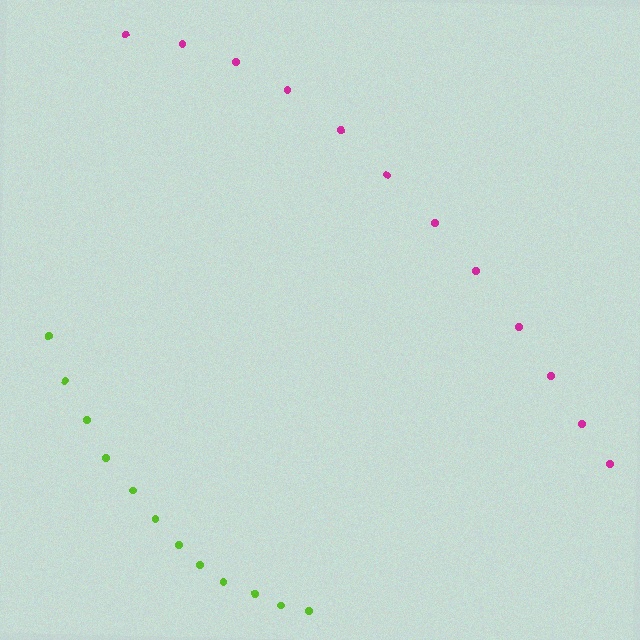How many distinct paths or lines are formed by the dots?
There are 2 distinct paths.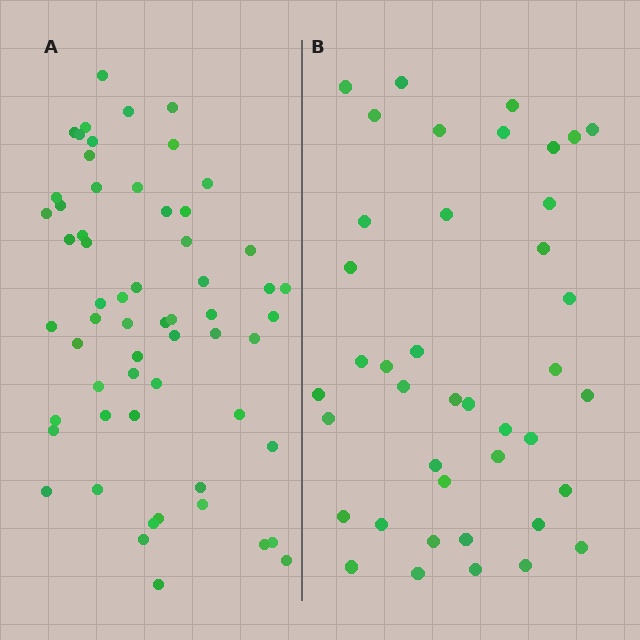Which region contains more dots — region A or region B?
Region A (the left region) has more dots.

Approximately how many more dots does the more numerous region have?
Region A has approximately 20 more dots than region B.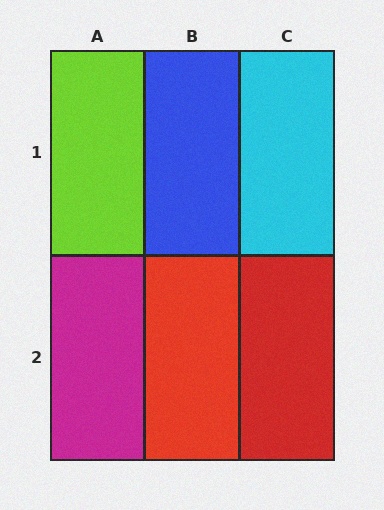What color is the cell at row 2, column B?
Red.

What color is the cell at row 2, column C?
Red.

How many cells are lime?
1 cell is lime.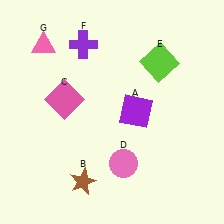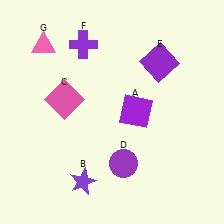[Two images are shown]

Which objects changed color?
B changed from brown to purple. D changed from pink to purple. E changed from lime to purple.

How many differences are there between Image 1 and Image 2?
There are 3 differences between the two images.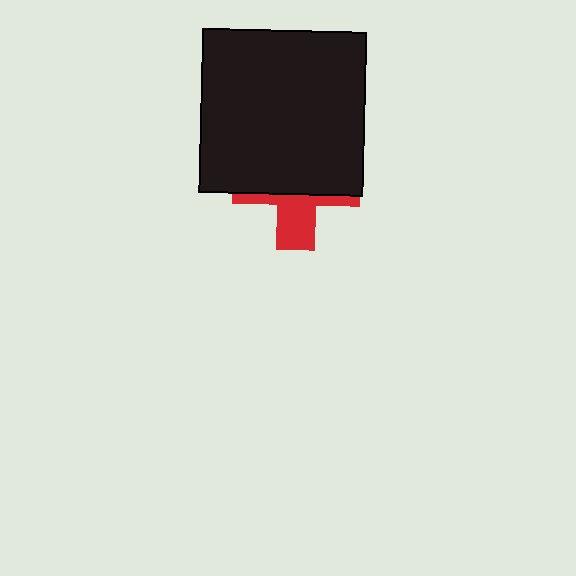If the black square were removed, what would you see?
You would see the complete red cross.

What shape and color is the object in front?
The object in front is a black square.